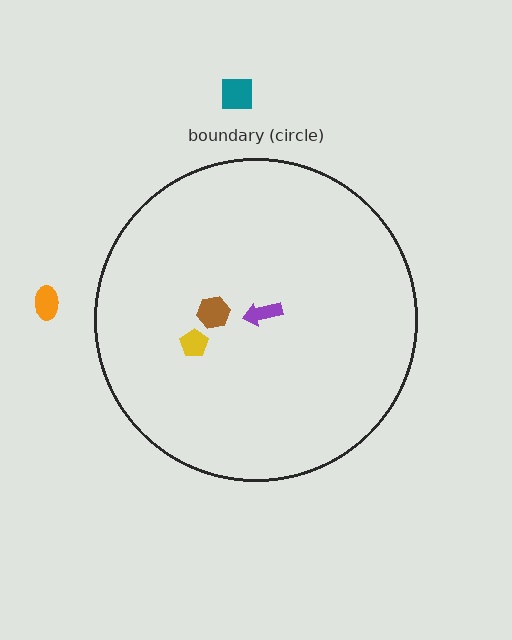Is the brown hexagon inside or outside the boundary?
Inside.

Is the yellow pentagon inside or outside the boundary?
Inside.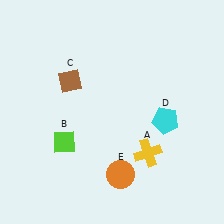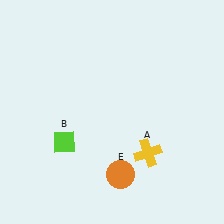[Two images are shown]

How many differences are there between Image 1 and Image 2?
There are 2 differences between the two images.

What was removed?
The cyan pentagon (D), the brown diamond (C) were removed in Image 2.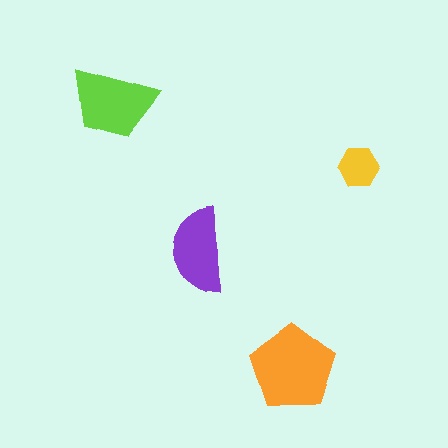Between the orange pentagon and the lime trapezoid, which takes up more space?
The orange pentagon.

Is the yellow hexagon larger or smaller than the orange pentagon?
Smaller.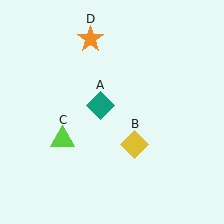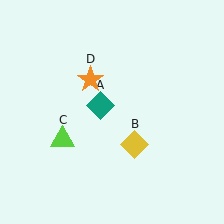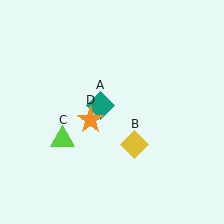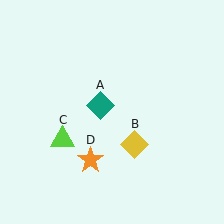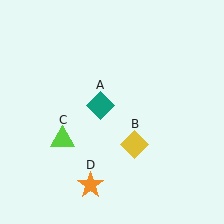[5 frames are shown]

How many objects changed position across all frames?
1 object changed position: orange star (object D).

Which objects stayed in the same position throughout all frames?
Teal diamond (object A) and yellow diamond (object B) and lime triangle (object C) remained stationary.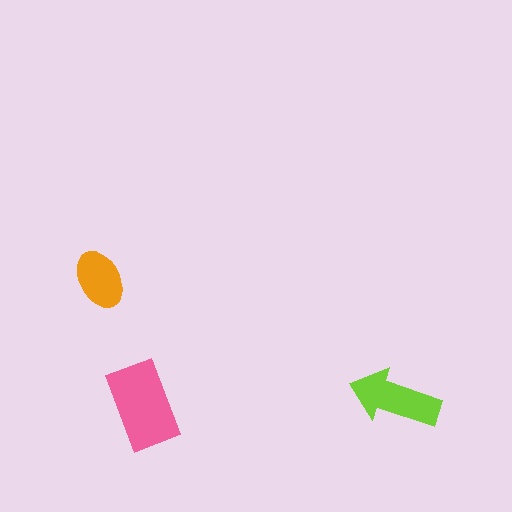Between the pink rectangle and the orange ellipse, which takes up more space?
The pink rectangle.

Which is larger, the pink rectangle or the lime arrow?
The pink rectangle.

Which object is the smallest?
The orange ellipse.